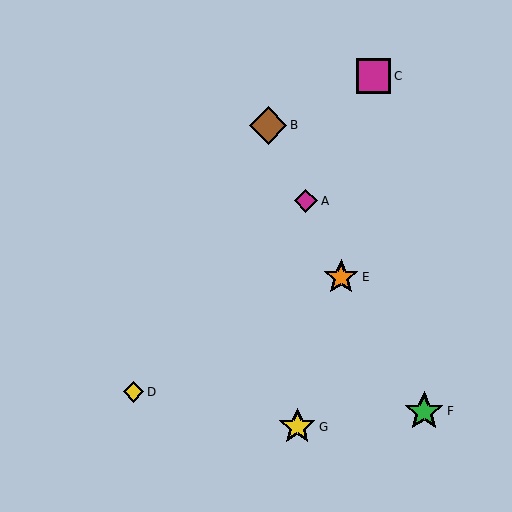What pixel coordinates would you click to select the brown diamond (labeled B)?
Click at (268, 125) to select the brown diamond B.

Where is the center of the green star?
The center of the green star is at (424, 411).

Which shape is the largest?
The green star (labeled F) is the largest.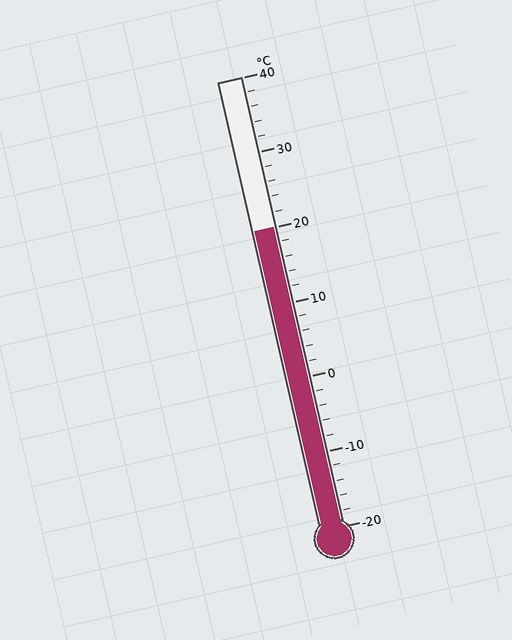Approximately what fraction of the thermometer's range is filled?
The thermometer is filled to approximately 65% of its range.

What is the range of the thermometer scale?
The thermometer scale ranges from -20°C to 40°C.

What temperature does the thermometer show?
The thermometer shows approximately 20°C.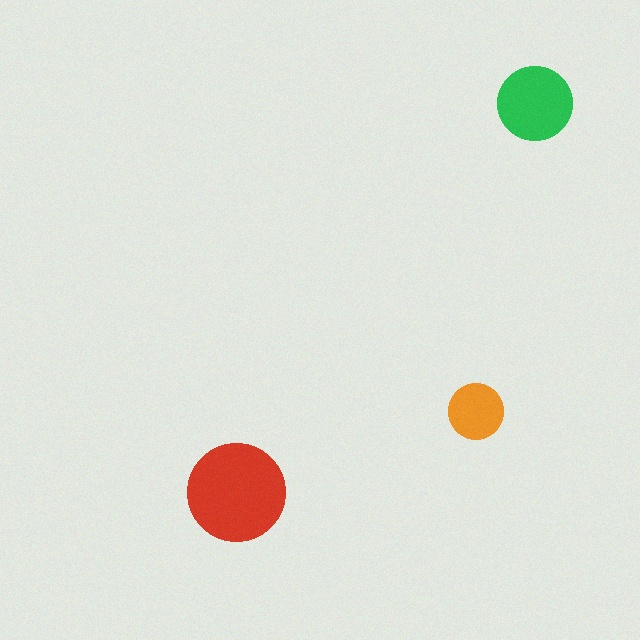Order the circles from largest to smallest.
the red one, the green one, the orange one.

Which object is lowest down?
The red circle is bottommost.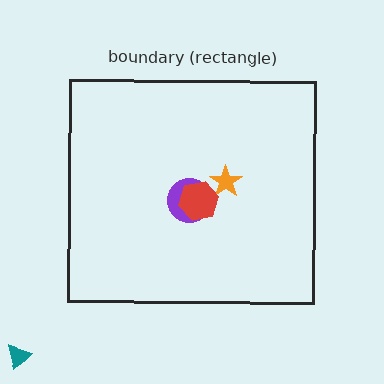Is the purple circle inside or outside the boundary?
Inside.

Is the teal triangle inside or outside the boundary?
Outside.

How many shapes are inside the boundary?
3 inside, 1 outside.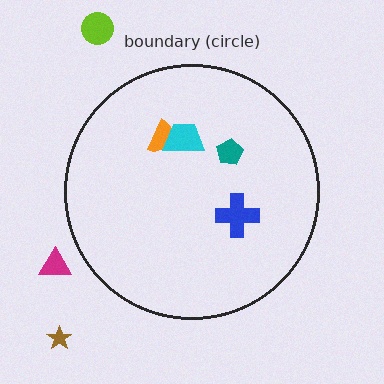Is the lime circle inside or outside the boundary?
Outside.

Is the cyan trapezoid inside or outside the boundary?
Inside.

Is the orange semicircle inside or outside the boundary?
Inside.